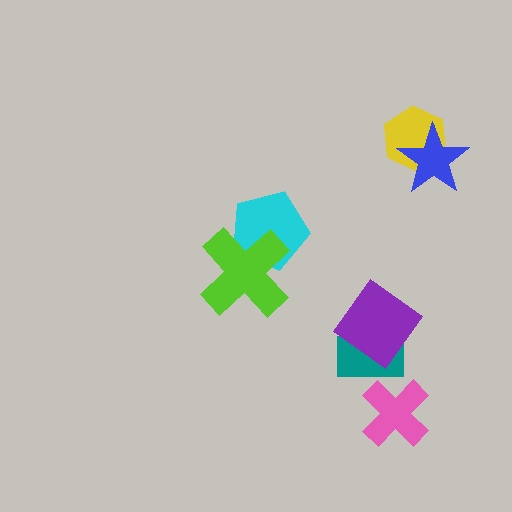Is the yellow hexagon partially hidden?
Yes, it is partially covered by another shape.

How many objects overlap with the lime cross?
1 object overlaps with the lime cross.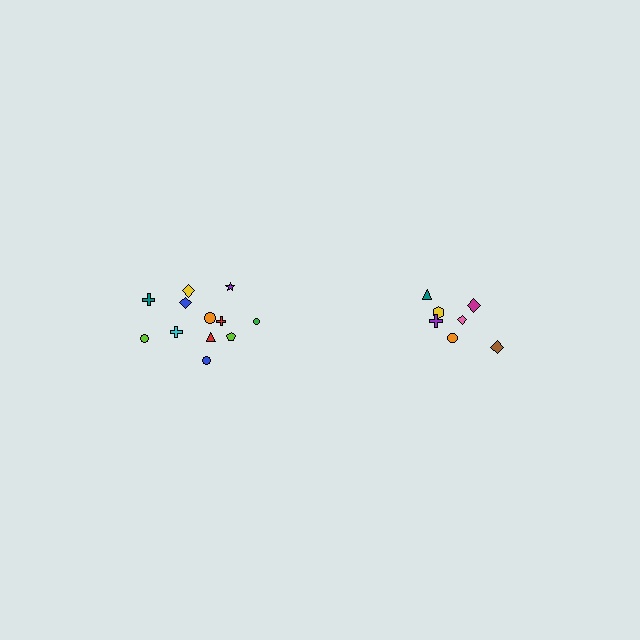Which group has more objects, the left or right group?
The left group.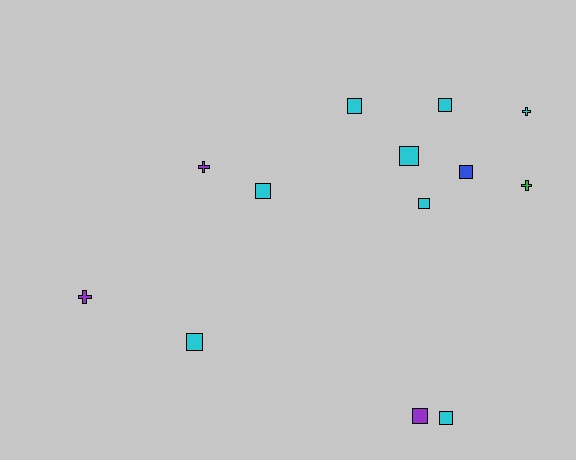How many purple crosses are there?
There are 2 purple crosses.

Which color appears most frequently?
Cyan, with 8 objects.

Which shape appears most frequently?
Square, with 9 objects.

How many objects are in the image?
There are 13 objects.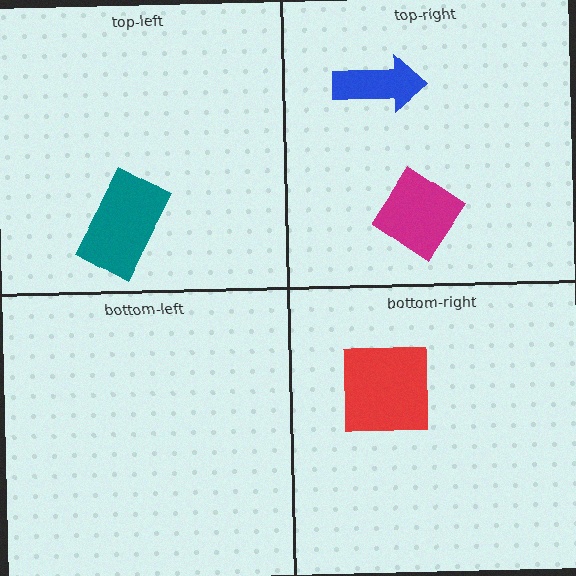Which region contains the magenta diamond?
The top-right region.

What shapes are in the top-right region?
The magenta diamond, the blue arrow.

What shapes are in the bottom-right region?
The red square.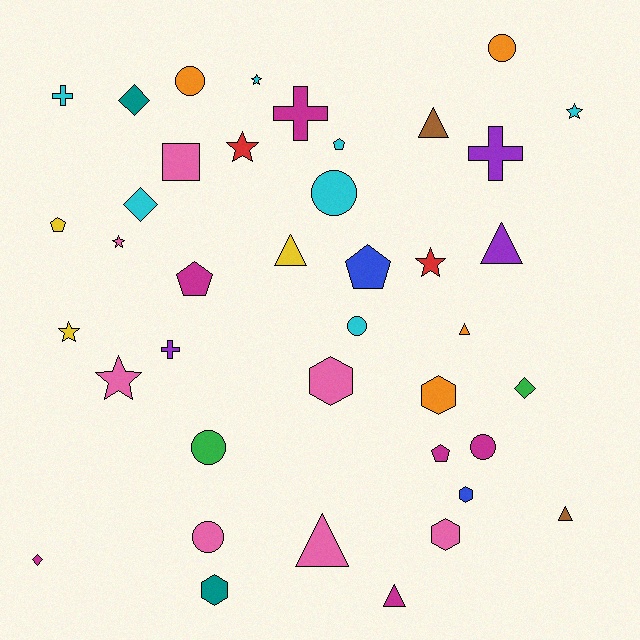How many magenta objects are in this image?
There are 6 magenta objects.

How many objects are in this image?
There are 40 objects.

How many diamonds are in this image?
There are 4 diamonds.